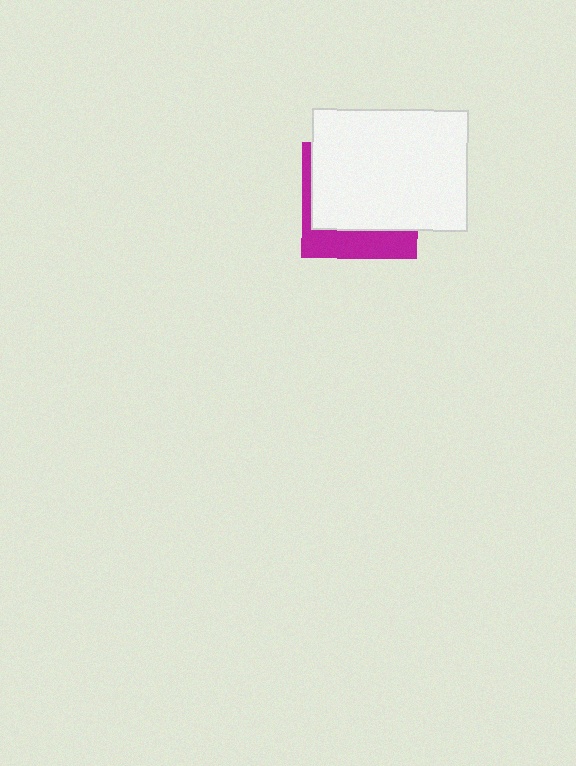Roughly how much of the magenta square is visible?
A small part of it is visible (roughly 31%).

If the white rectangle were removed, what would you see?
You would see the complete magenta square.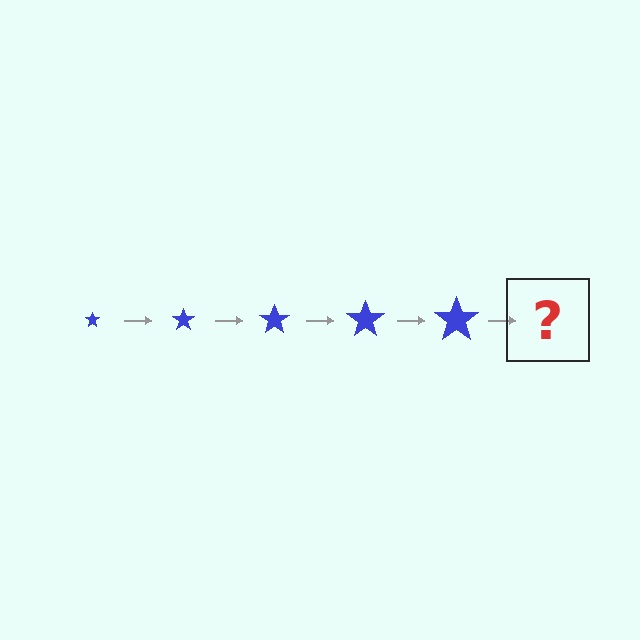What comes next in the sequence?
The next element should be a blue star, larger than the previous one.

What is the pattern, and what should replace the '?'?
The pattern is that the star gets progressively larger each step. The '?' should be a blue star, larger than the previous one.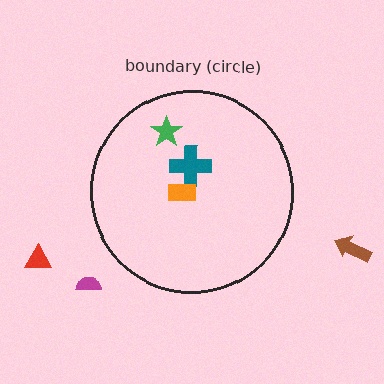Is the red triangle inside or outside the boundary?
Outside.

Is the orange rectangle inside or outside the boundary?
Inside.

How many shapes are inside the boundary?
3 inside, 3 outside.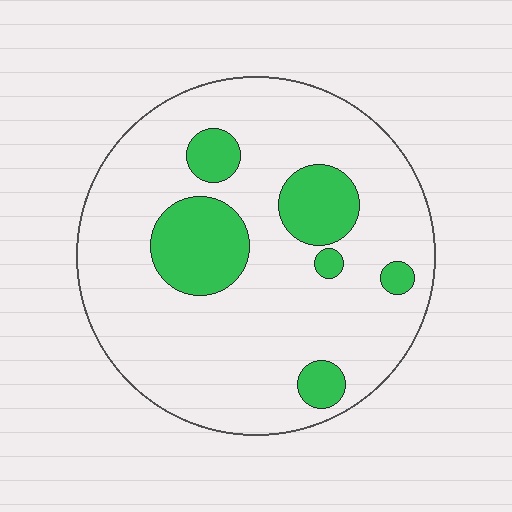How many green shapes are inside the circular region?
6.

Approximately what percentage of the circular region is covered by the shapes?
Approximately 20%.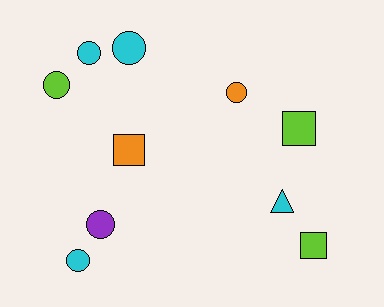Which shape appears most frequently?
Circle, with 6 objects.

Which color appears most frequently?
Cyan, with 4 objects.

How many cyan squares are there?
There are no cyan squares.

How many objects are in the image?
There are 10 objects.